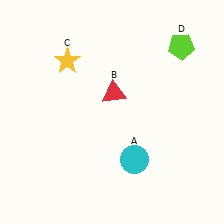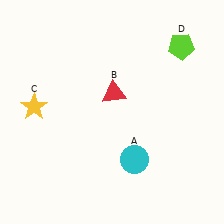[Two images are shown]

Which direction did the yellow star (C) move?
The yellow star (C) moved down.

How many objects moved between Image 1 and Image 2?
1 object moved between the two images.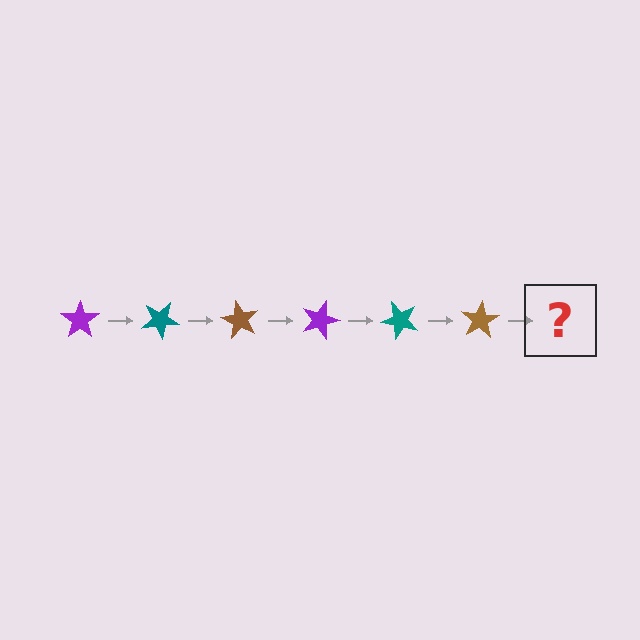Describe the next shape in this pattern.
It should be a purple star, rotated 180 degrees from the start.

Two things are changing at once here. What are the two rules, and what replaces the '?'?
The two rules are that it rotates 30 degrees each step and the color cycles through purple, teal, and brown. The '?' should be a purple star, rotated 180 degrees from the start.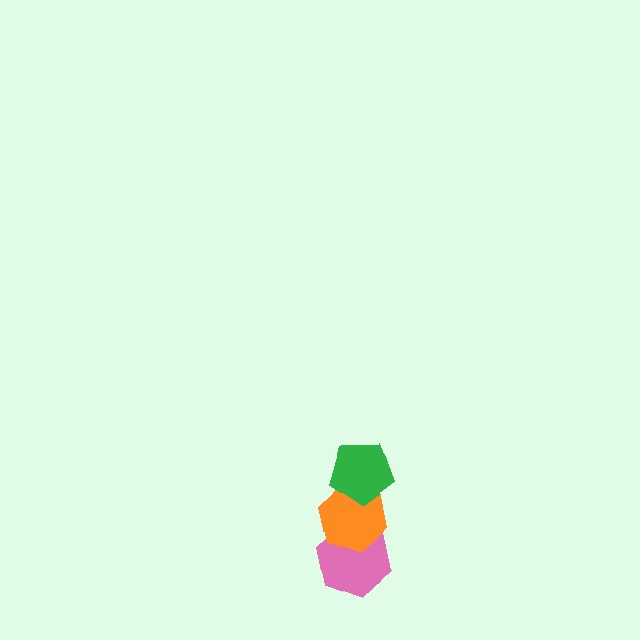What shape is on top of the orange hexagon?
The green pentagon is on top of the orange hexagon.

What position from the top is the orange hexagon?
The orange hexagon is 2nd from the top.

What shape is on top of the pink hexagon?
The orange hexagon is on top of the pink hexagon.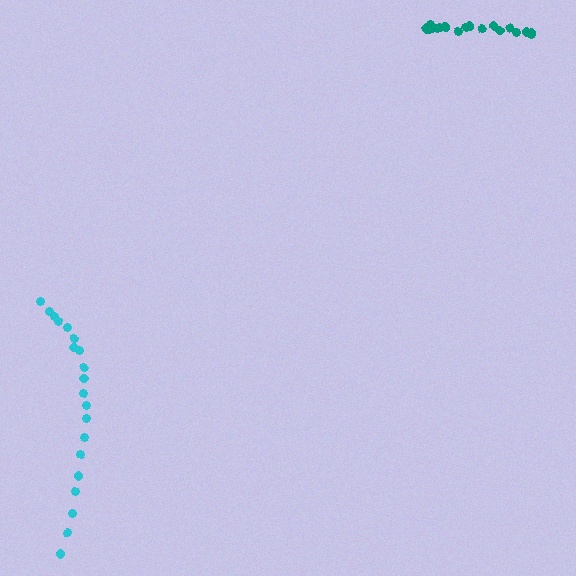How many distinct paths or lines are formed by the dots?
There are 2 distinct paths.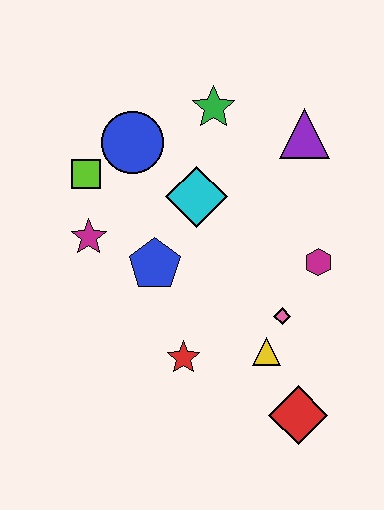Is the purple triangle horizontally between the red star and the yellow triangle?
No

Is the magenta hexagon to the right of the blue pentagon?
Yes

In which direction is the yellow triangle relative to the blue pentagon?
The yellow triangle is to the right of the blue pentagon.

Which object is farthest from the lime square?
The red diamond is farthest from the lime square.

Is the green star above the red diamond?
Yes